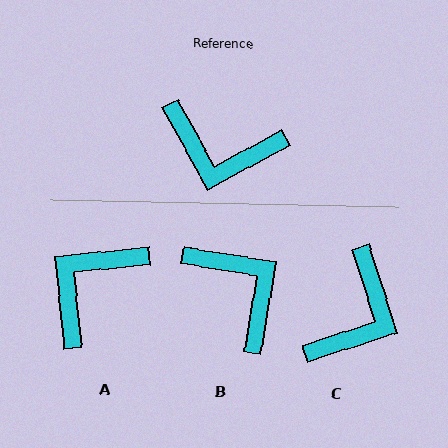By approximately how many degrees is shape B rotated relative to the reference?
Approximately 142 degrees counter-clockwise.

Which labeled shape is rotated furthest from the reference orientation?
B, about 142 degrees away.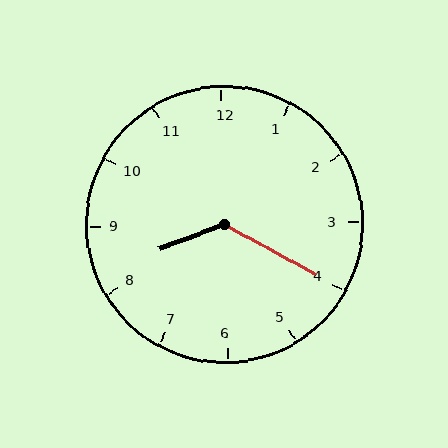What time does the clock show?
8:20.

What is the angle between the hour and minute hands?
Approximately 130 degrees.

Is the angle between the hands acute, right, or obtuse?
It is obtuse.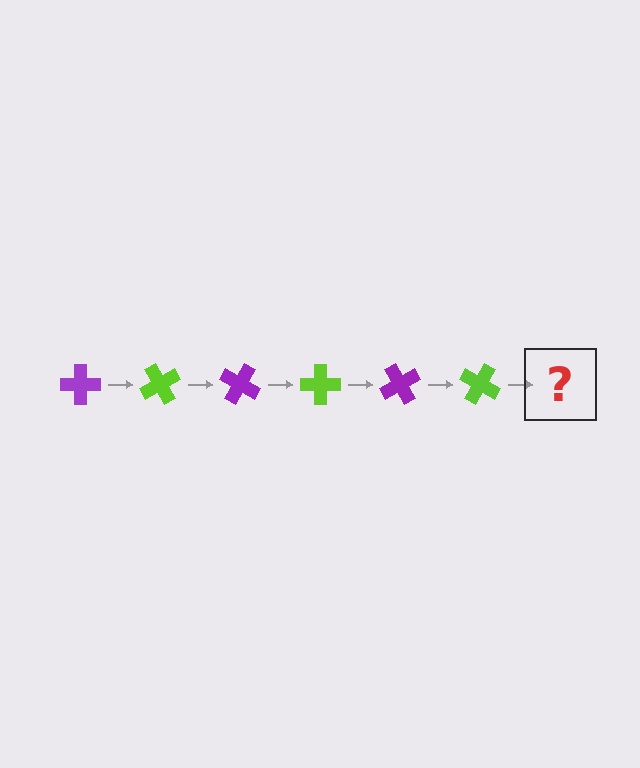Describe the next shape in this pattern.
It should be a purple cross, rotated 360 degrees from the start.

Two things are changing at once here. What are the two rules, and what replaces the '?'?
The two rules are that it rotates 60 degrees each step and the color cycles through purple and lime. The '?' should be a purple cross, rotated 360 degrees from the start.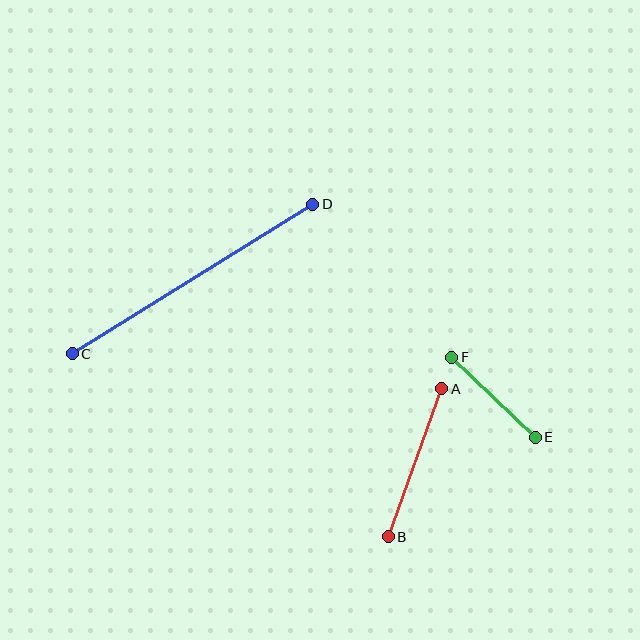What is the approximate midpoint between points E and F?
The midpoint is at approximately (494, 397) pixels.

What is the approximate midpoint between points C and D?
The midpoint is at approximately (192, 279) pixels.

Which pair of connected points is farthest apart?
Points C and D are farthest apart.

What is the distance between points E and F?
The distance is approximately 115 pixels.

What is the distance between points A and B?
The distance is approximately 157 pixels.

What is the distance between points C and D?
The distance is approximately 283 pixels.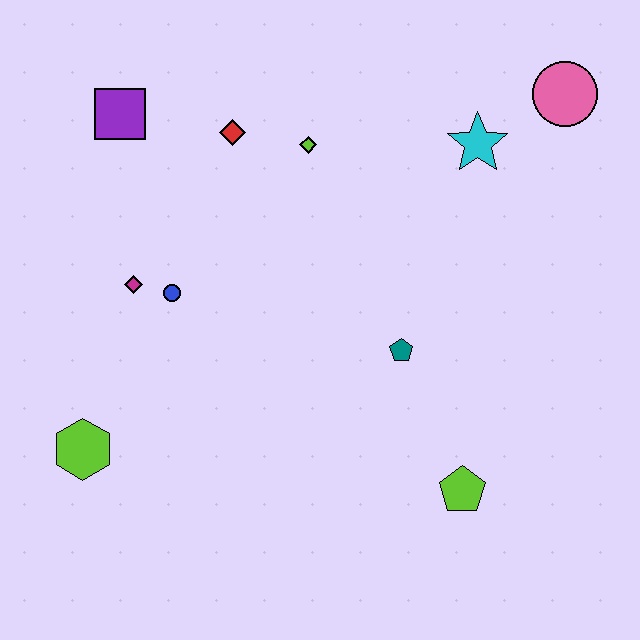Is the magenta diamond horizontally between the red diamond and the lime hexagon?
Yes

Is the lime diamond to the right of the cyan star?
No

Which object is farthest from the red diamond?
The lime pentagon is farthest from the red diamond.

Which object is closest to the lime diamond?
The red diamond is closest to the lime diamond.